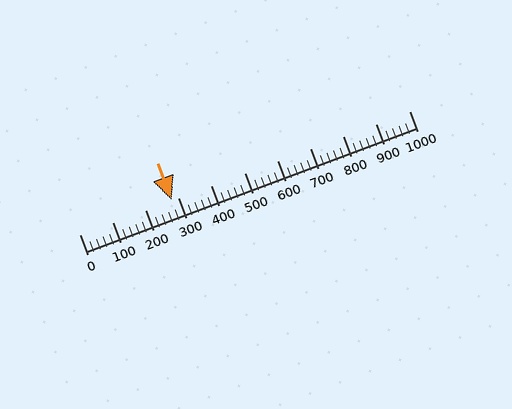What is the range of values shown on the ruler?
The ruler shows values from 0 to 1000.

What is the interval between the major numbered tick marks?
The major tick marks are spaced 100 units apart.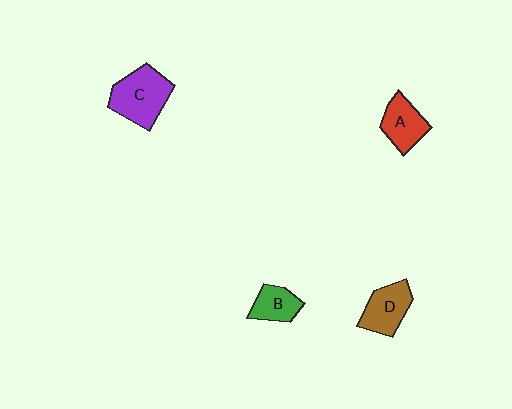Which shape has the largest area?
Shape C (purple).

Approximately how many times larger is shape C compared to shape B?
Approximately 1.9 times.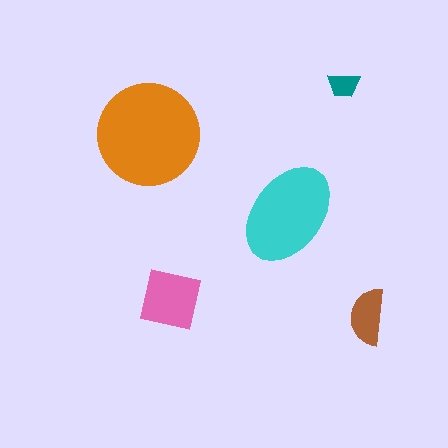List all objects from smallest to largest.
The teal trapezoid, the brown semicircle, the pink square, the cyan ellipse, the orange circle.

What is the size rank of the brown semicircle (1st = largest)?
4th.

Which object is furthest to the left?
The orange circle is leftmost.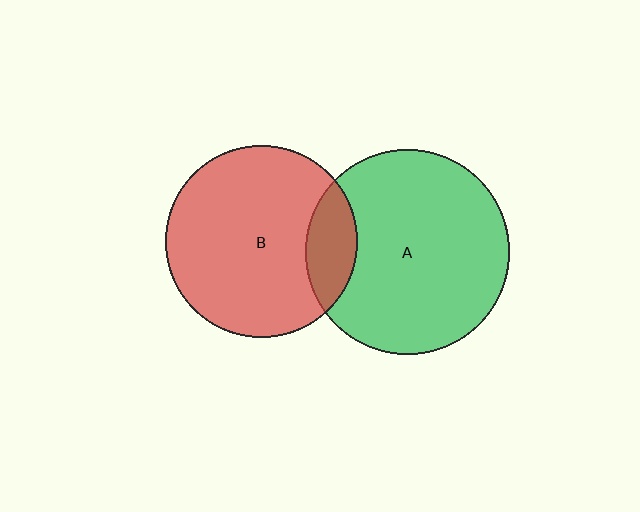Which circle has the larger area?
Circle A (green).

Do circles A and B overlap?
Yes.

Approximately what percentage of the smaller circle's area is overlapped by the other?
Approximately 15%.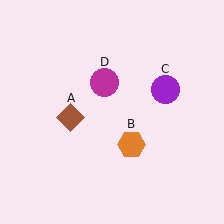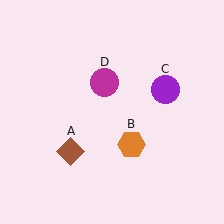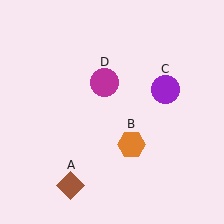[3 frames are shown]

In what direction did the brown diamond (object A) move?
The brown diamond (object A) moved down.